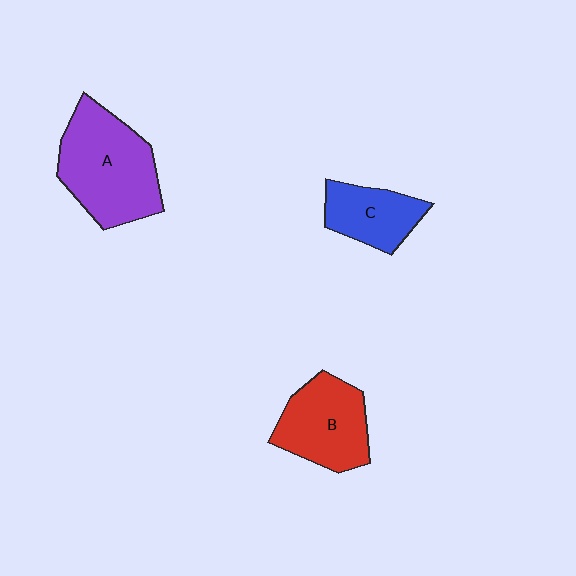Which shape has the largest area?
Shape A (purple).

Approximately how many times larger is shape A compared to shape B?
Approximately 1.3 times.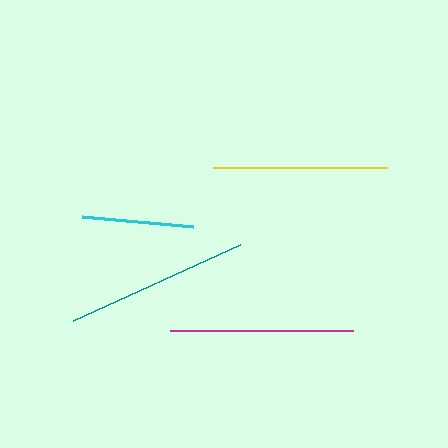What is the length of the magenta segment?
The magenta segment is approximately 183 pixels long.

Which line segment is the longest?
The teal line is the longest at approximately 183 pixels.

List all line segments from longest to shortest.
From longest to shortest: teal, magenta, yellow, cyan.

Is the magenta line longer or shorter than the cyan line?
The magenta line is longer than the cyan line.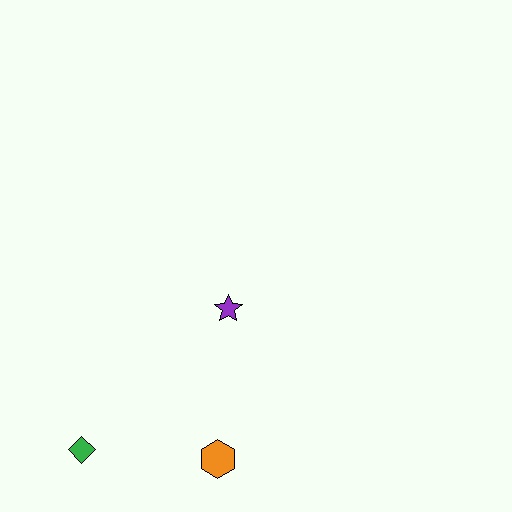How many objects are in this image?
There are 3 objects.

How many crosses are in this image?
There are no crosses.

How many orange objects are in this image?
There is 1 orange object.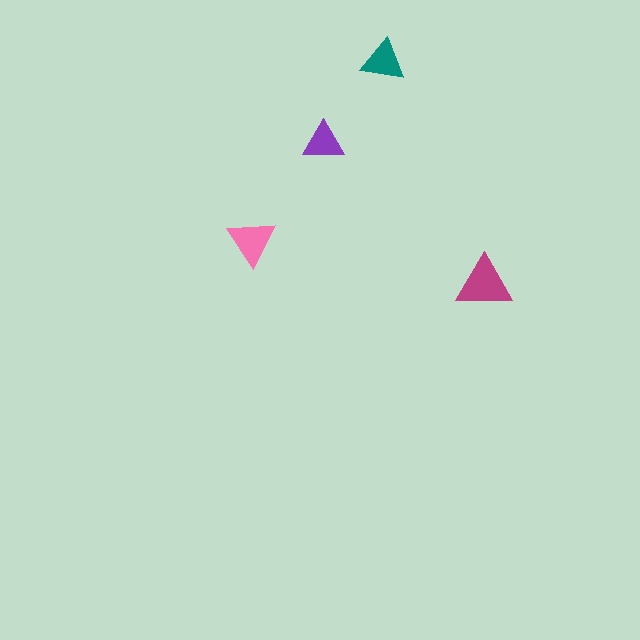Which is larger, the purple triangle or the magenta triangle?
The magenta one.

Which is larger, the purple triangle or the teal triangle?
The teal one.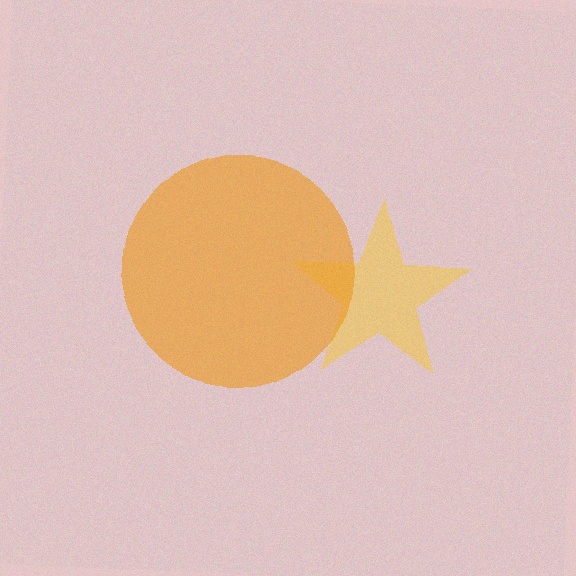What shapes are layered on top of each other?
The layered shapes are: a yellow star, an orange circle.